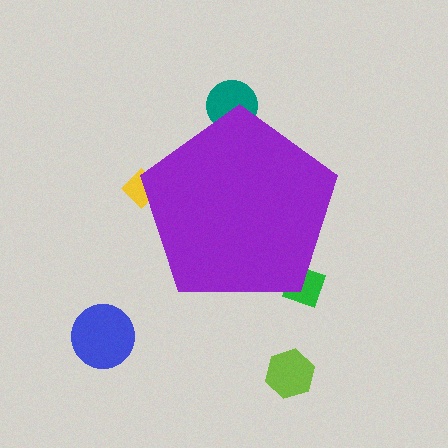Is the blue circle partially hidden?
No, the blue circle is fully visible.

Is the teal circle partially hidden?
Yes, the teal circle is partially hidden behind the purple pentagon.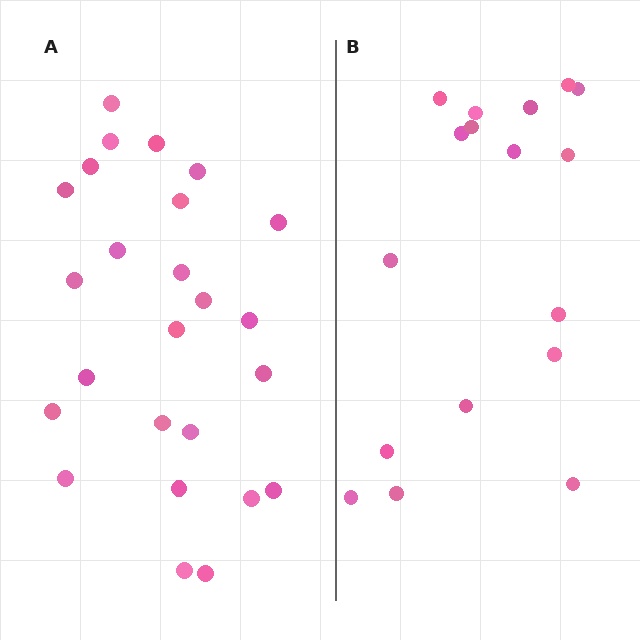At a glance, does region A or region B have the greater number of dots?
Region A (the left region) has more dots.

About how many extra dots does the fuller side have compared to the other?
Region A has roughly 8 or so more dots than region B.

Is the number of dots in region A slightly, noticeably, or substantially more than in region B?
Region A has substantially more. The ratio is roughly 1.5 to 1.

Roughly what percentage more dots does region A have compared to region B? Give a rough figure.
About 45% more.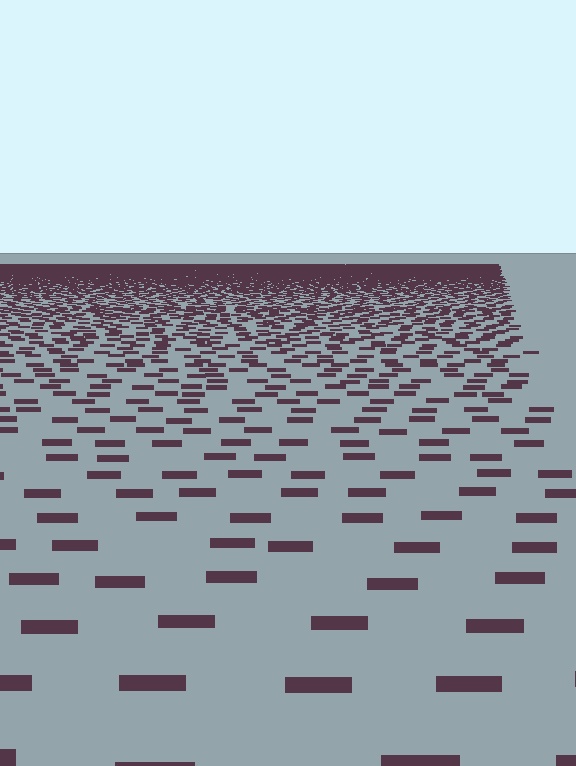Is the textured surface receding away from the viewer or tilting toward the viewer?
The surface is receding away from the viewer. Texture elements get smaller and denser toward the top.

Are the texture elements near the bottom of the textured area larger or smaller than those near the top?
Larger. Near the bottom, elements are closer to the viewer and appear at a bigger on-screen size.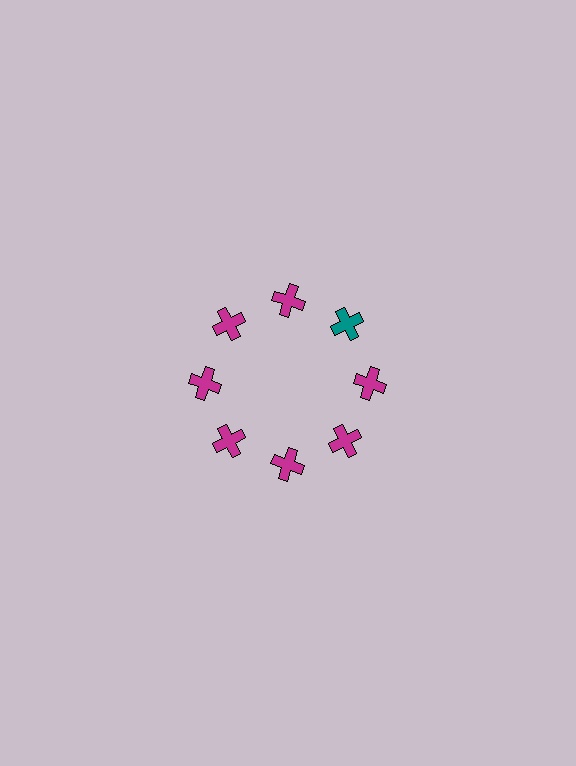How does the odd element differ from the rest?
It has a different color: teal instead of magenta.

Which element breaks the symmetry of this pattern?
The teal cross at roughly the 2 o'clock position breaks the symmetry. All other shapes are magenta crosses.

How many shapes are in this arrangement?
There are 8 shapes arranged in a ring pattern.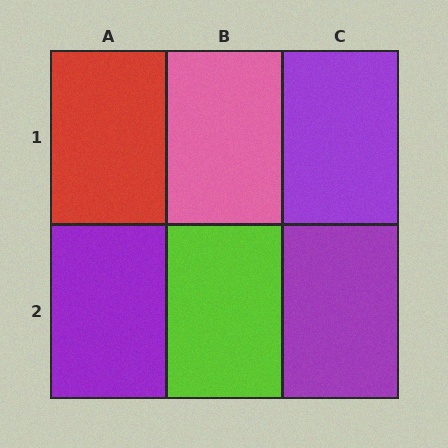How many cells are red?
1 cell is red.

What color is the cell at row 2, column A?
Purple.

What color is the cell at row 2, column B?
Lime.